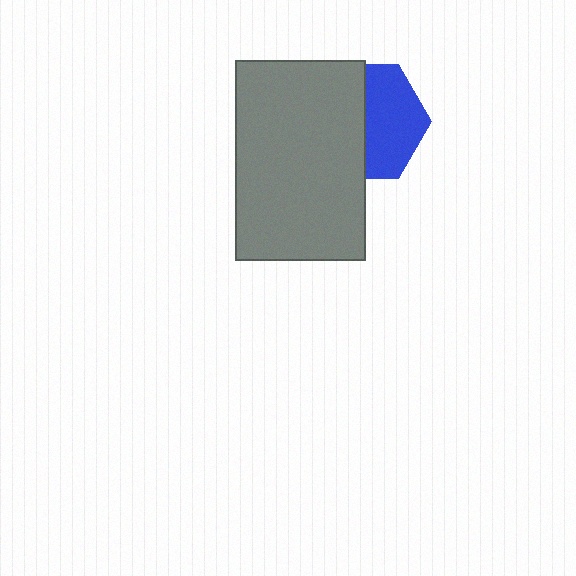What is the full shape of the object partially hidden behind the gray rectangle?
The partially hidden object is a blue hexagon.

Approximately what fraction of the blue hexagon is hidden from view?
Roughly 50% of the blue hexagon is hidden behind the gray rectangle.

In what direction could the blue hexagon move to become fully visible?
The blue hexagon could move right. That would shift it out from behind the gray rectangle entirely.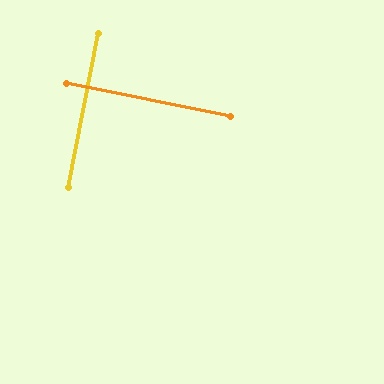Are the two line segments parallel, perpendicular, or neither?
Perpendicular — they meet at approximately 90°.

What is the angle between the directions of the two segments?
Approximately 90 degrees.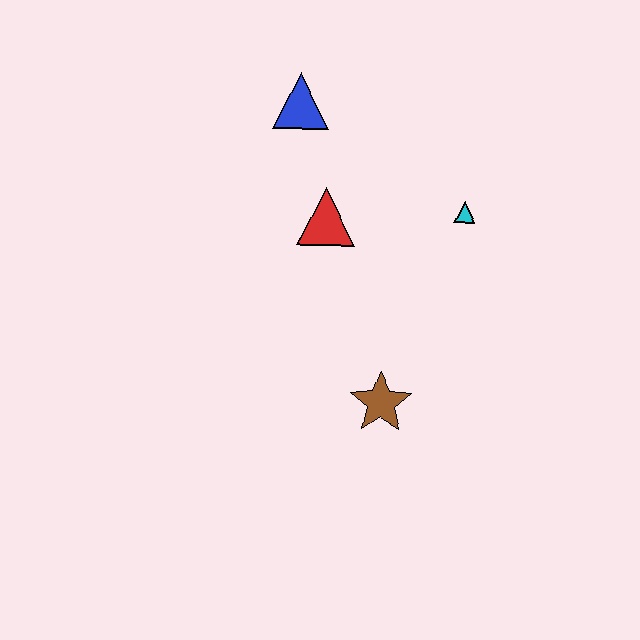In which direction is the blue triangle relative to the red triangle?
The blue triangle is above the red triangle.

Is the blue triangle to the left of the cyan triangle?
Yes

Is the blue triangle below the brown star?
No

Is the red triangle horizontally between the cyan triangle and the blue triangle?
Yes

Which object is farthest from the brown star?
The blue triangle is farthest from the brown star.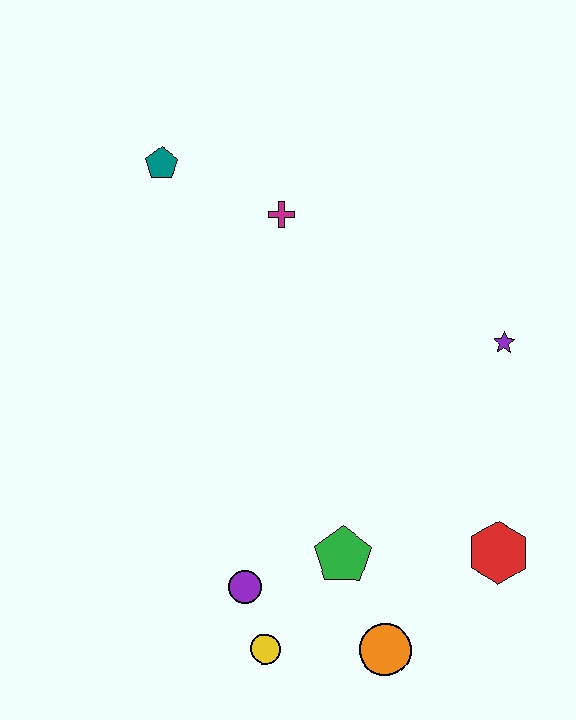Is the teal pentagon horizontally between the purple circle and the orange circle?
No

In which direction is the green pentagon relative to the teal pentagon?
The green pentagon is below the teal pentagon.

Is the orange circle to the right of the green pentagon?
Yes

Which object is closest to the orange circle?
The green pentagon is closest to the orange circle.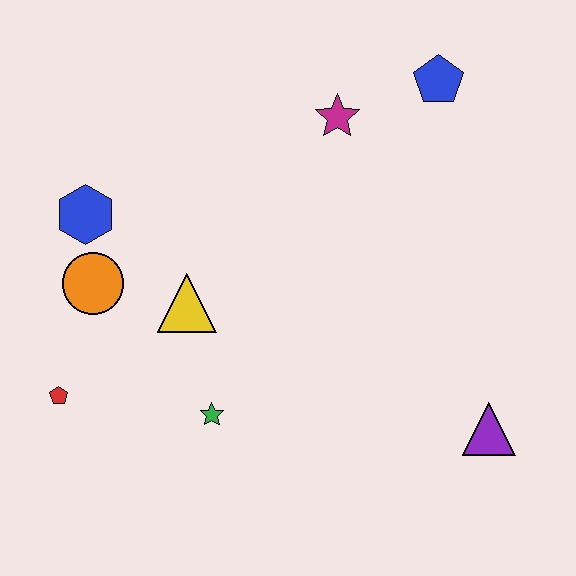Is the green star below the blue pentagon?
Yes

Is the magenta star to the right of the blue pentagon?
No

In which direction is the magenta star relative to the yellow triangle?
The magenta star is above the yellow triangle.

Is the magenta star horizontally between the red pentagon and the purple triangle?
Yes